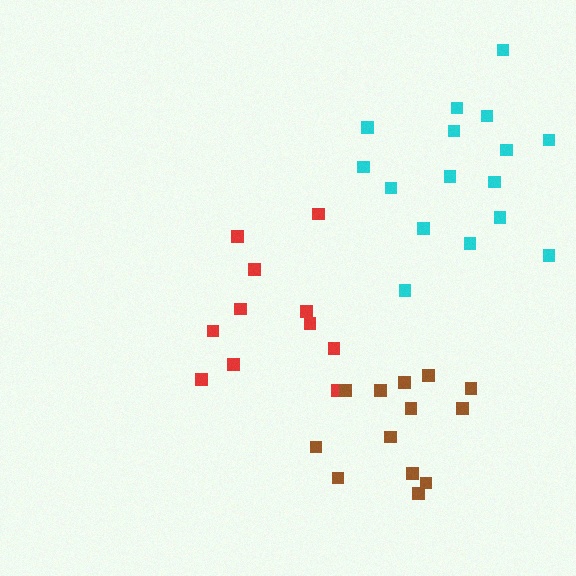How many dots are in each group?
Group 1: 16 dots, Group 2: 11 dots, Group 3: 13 dots (40 total).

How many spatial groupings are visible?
There are 3 spatial groupings.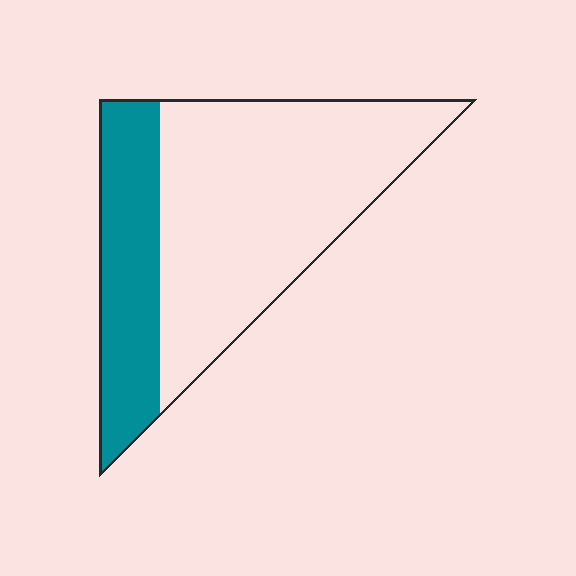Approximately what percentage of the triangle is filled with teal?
Approximately 30%.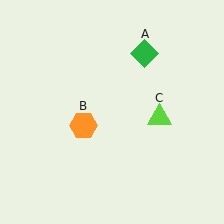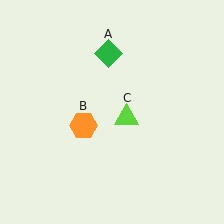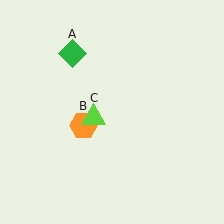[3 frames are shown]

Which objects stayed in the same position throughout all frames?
Orange hexagon (object B) remained stationary.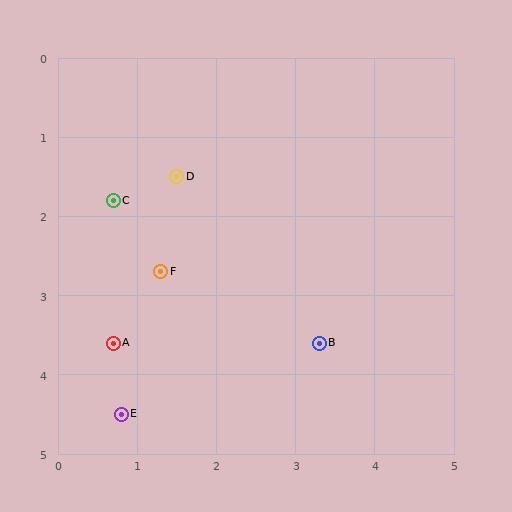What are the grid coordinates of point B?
Point B is at approximately (3.3, 3.6).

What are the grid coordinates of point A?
Point A is at approximately (0.7, 3.6).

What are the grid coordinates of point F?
Point F is at approximately (1.3, 2.7).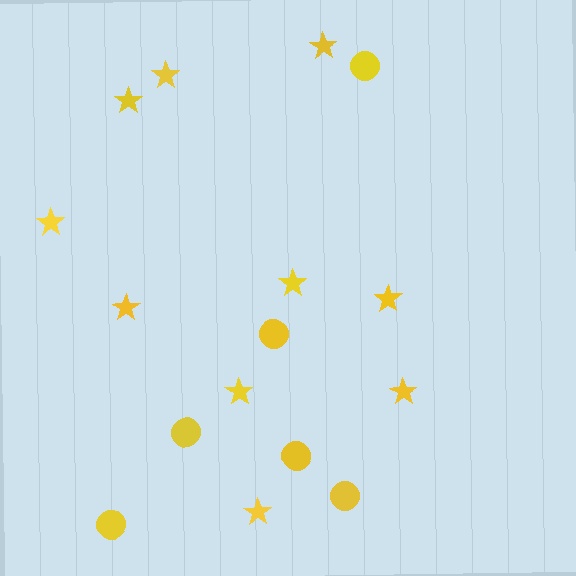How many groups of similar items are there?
There are 2 groups: one group of circles (6) and one group of stars (10).